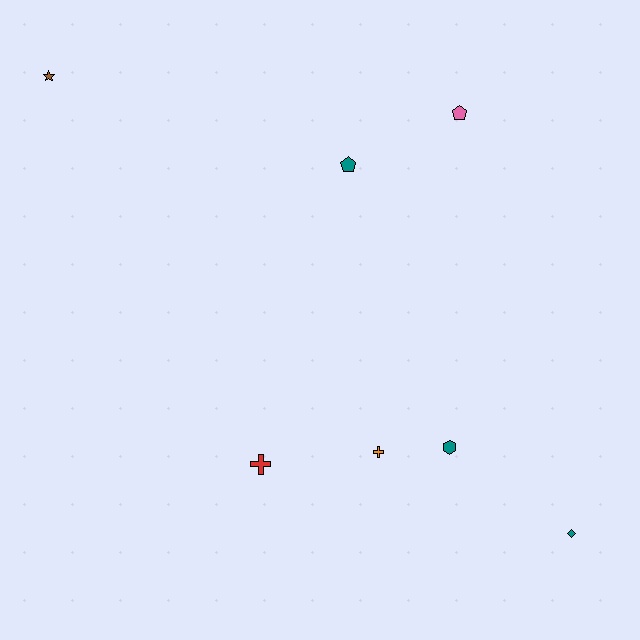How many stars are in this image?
There is 1 star.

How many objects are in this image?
There are 7 objects.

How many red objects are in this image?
There is 1 red object.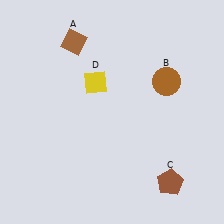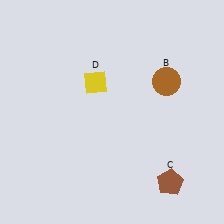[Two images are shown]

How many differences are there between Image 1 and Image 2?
There is 1 difference between the two images.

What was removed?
The brown diamond (A) was removed in Image 2.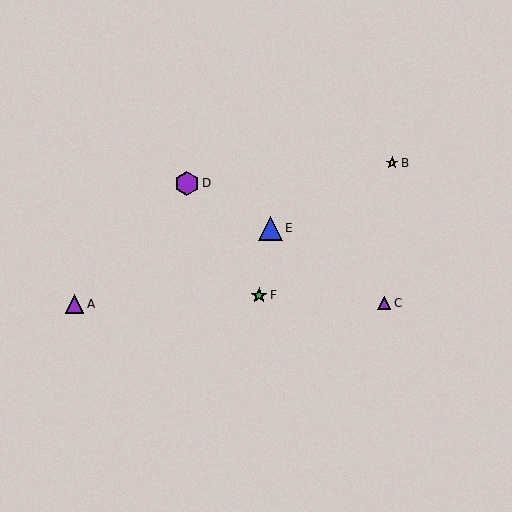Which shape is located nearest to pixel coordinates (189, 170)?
The purple hexagon (labeled D) at (187, 183) is nearest to that location.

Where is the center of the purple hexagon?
The center of the purple hexagon is at (187, 183).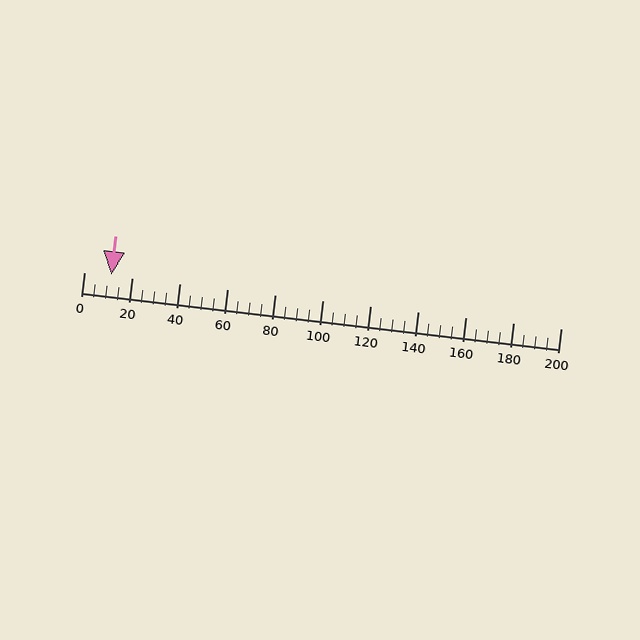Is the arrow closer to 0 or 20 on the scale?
The arrow is closer to 20.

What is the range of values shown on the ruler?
The ruler shows values from 0 to 200.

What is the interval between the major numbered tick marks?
The major tick marks are spaced 20 units apart.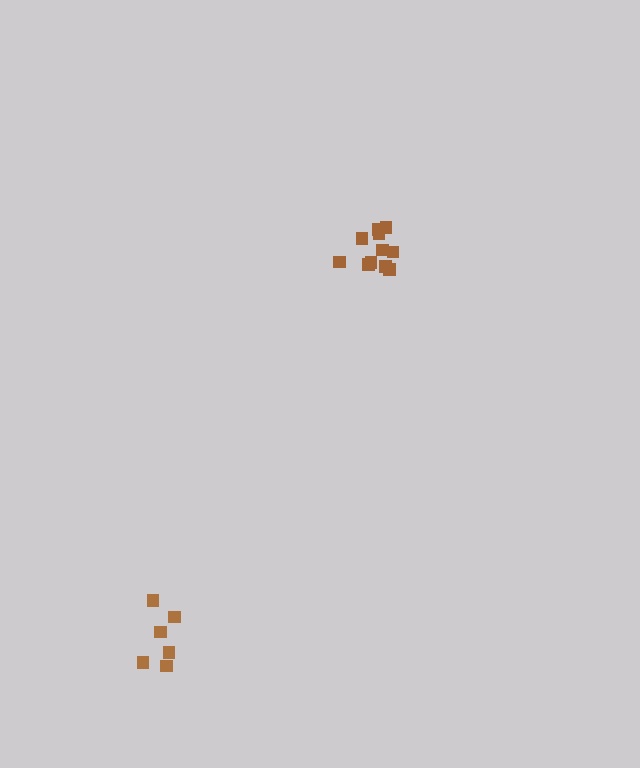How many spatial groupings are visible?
There are 2 spatial groupings.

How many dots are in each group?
Group 1: 11 dots, Group 2: 6 dots (17 total).